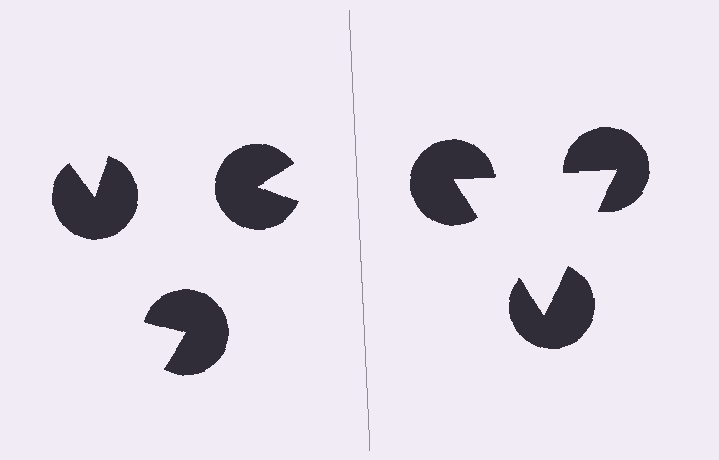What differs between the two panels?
The pac-man discs are positioned identically on both sides; only the wedge orientations differ. On the right they align to a triangle; on the left they are misaligned.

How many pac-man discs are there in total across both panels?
6 — 3 on each side.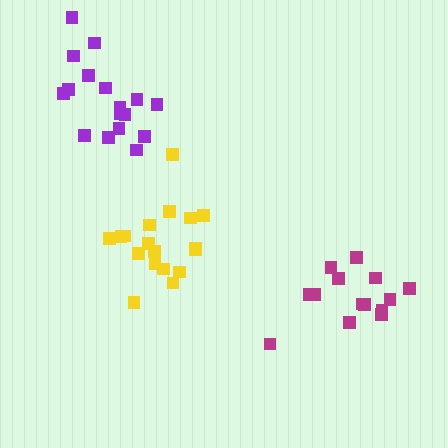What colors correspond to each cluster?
The clusters are colored: yellow, magenta, purple.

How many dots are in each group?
Group 1: 18 dots, Group 2: 14 dots, Group 3: 17 dots (49 total).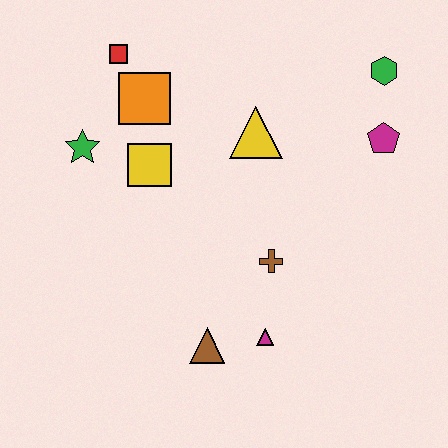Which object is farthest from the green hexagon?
The brown triangle is farthest from the green hexagon.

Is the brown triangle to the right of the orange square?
Yes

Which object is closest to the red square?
The orange square is closest to the red square.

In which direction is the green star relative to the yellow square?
The green star is to the left of the yellow square.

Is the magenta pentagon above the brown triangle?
Yes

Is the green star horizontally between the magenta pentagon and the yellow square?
No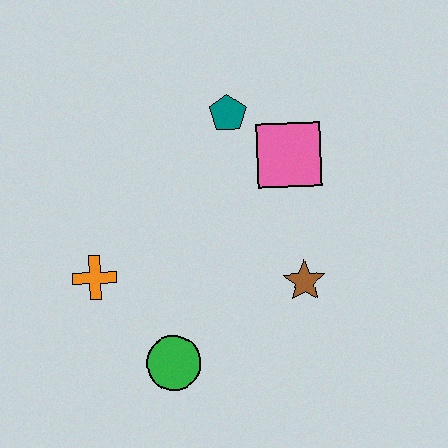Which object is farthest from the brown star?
The orange cross is farthest from the brown star.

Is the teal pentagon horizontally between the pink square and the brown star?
No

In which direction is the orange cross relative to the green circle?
The orange cross is above the green circle.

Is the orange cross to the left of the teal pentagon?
Yes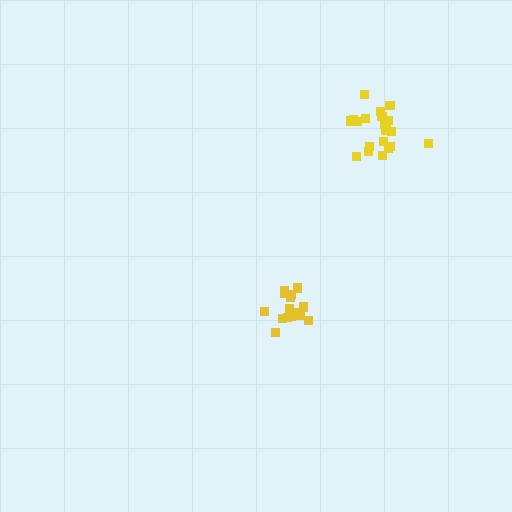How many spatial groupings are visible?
There are 2 spatial groupings.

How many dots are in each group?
Group 1: 15 dots, Group 2: 21 dots (36 total).